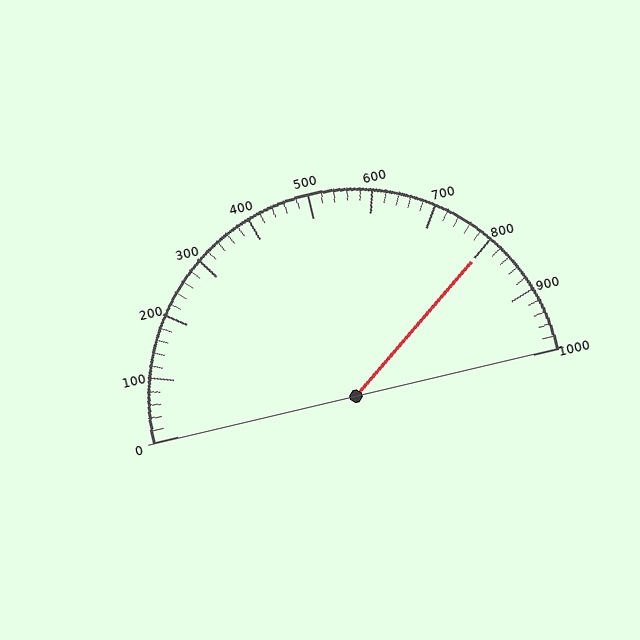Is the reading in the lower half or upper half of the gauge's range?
The reading is in the upper half of the range (0 to 1000).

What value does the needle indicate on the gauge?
The needle indicates approximately 800.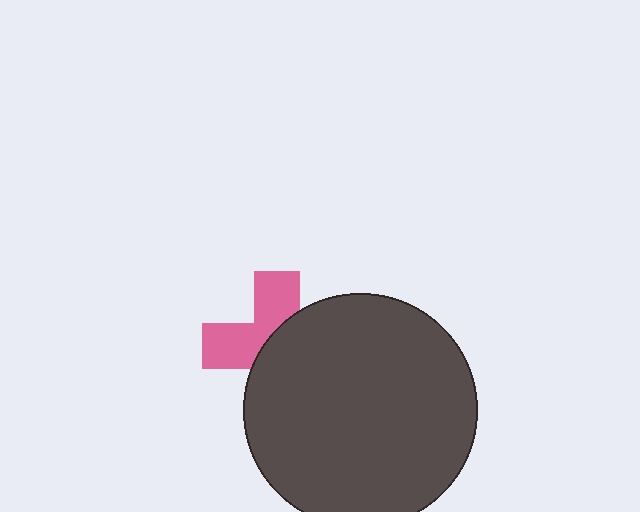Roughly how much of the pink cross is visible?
A small part of it is visible (roughly 44%).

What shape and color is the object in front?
The object in front is a dark gray circle.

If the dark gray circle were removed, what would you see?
You would see the complete pink cross.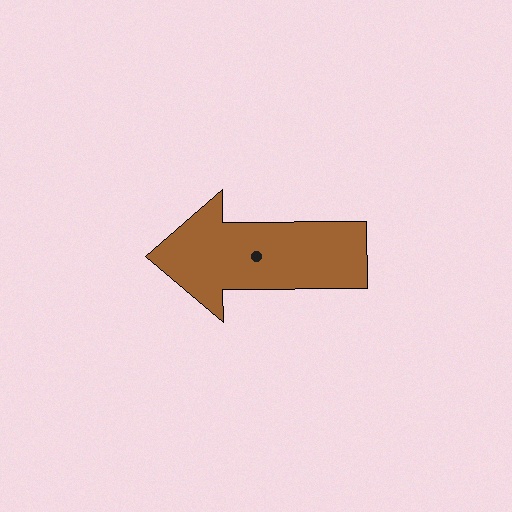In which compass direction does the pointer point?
West.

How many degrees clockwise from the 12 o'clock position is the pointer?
Approximately 270 degrees.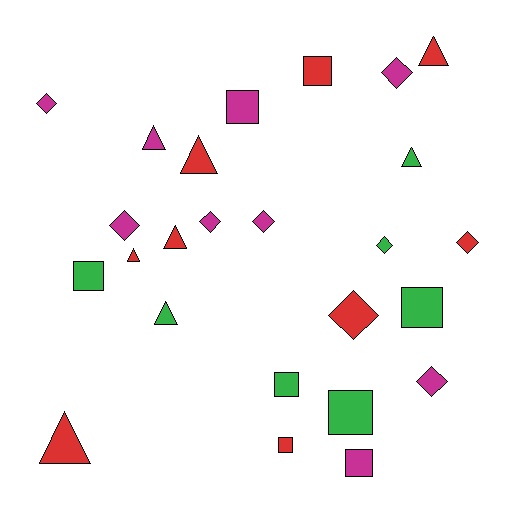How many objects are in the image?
There are 25 objects.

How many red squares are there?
There are 2 red squares.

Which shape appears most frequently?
Diamond, with 9 objects.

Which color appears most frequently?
Red, with 9 objects.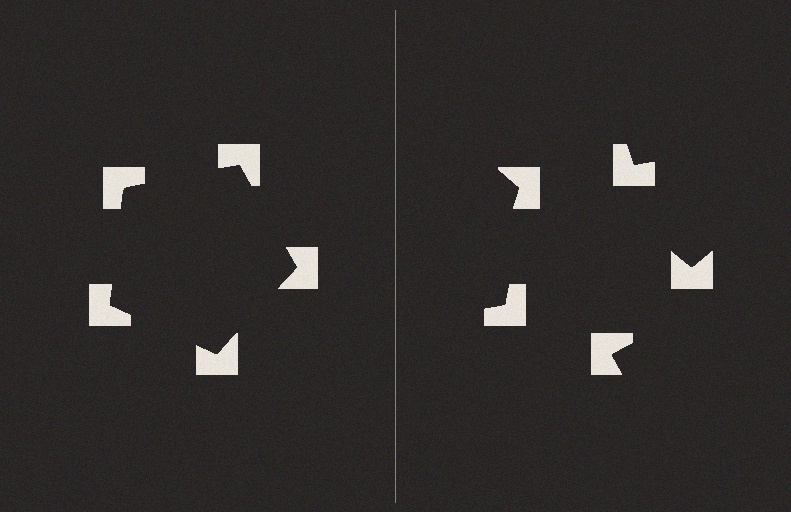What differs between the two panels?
The notched squares are positioned identically on both sides; only the wedge orientations differ. On the left they align to a pentagon; on the right they are misaligned.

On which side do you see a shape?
An illusory pentagon appears on the left side. On the right side the wedge cuts are rotated, so no coherent shape forms.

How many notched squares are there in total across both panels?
10 — 5 on each side.